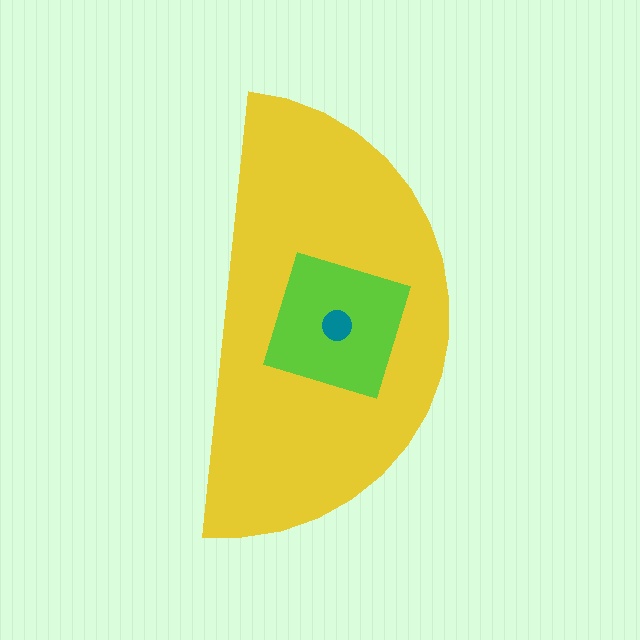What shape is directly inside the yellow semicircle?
The lime square.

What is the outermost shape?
The yellow semicircle.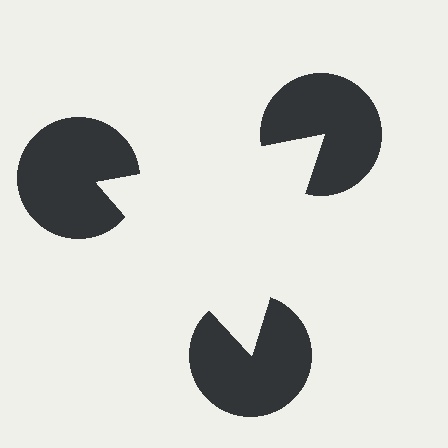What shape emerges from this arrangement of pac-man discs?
An illusory triangle — its edges are inferred from the aligned wedge cuts in the pac-man discs, not physically drawn.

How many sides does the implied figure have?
3 sides.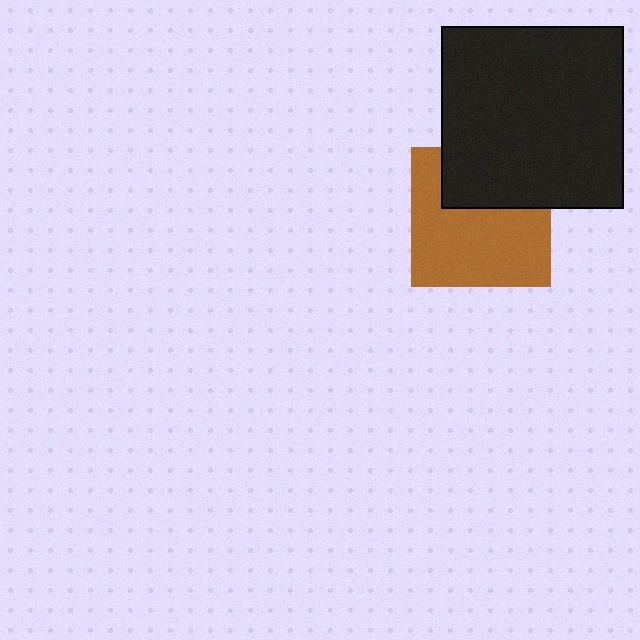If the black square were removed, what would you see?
You would see the complete brown square.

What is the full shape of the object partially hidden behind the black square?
The partially hidden object is a brown square.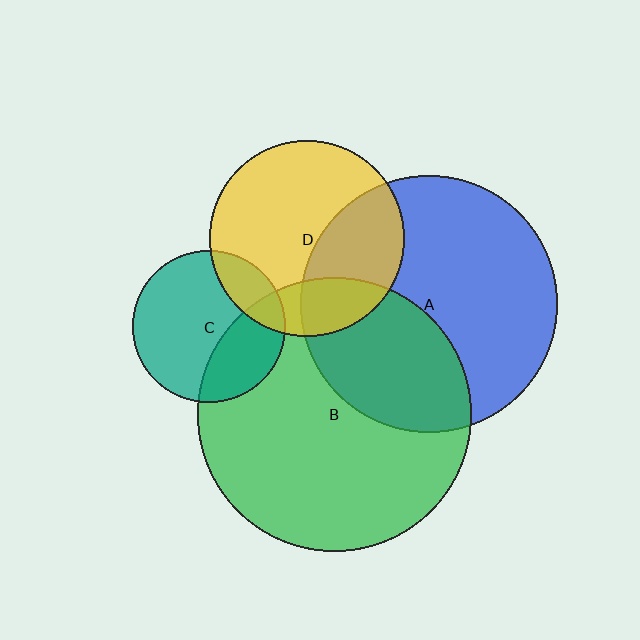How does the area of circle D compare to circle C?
Approximately 1.6 times.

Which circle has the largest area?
Circle B (green).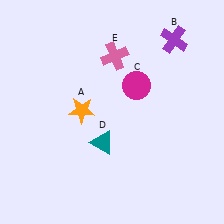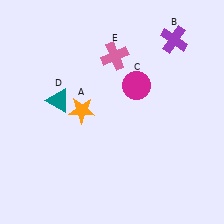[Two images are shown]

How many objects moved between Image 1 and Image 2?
1 object moved between the two images.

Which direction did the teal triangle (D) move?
The teal triangle (D) moved left.